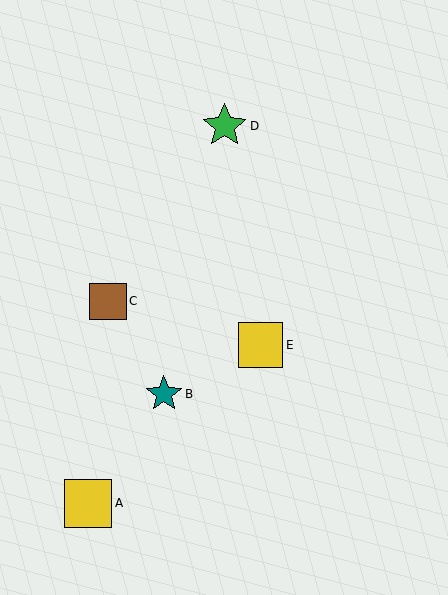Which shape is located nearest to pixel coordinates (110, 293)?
The brown square (labeled C) at (108, 301) is nearest to that location.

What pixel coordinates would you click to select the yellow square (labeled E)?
Click at (260, 345) to select the yellow square E.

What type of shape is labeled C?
Shape C is a brown square.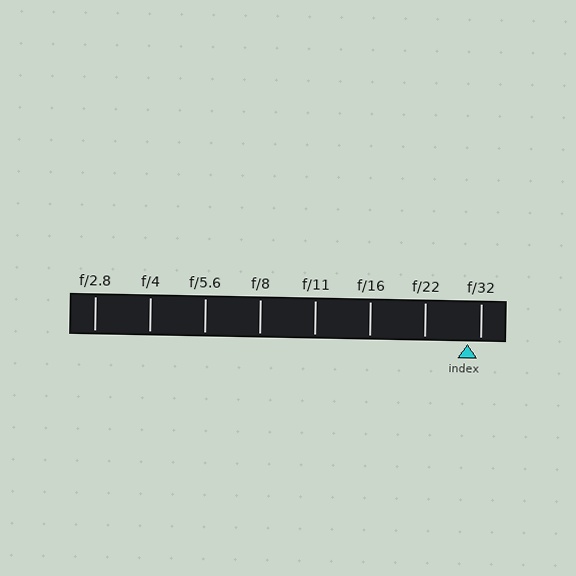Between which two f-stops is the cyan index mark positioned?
The index mark is between f/22 and f/32.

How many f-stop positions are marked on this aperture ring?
There are 8 f-stop positions marked.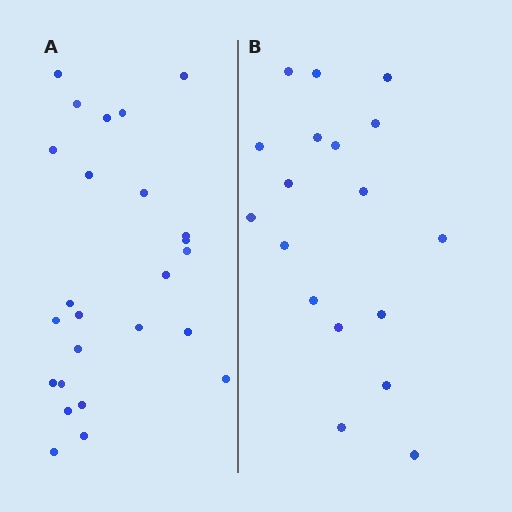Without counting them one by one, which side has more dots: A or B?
Region A (the left region) has more dots.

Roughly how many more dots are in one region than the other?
Region A has roughly 8 or so more dots than region B.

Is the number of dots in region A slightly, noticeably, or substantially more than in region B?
Region A has noticeably more, but not dramatically so. The ratio is roughly 1.4 to 1.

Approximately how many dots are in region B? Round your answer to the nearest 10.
About 20 dots. (The exact count is 18, which rounds to 20.)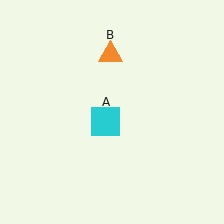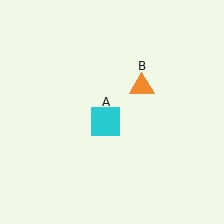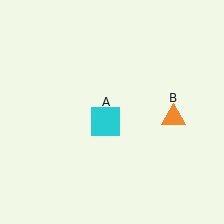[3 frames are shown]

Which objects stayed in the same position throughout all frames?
Cyan square (object A) remained stationary.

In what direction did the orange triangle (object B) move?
The orange triangle (object B) moved down and to the right.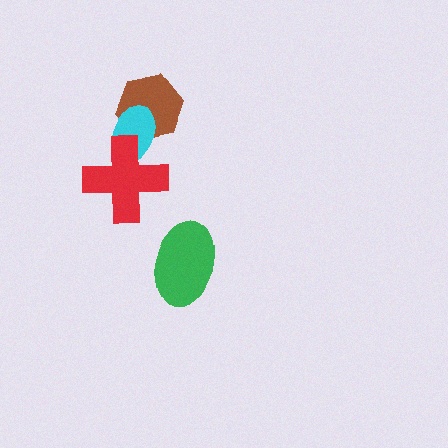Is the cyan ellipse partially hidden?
Yes, it is partially covered by another shape.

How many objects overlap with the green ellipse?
0 objects overlap with the green ellipse.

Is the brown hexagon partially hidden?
Yes, it is partially covered by another shape.